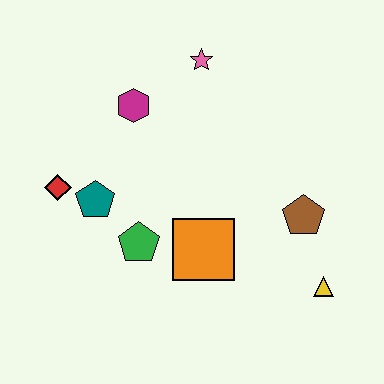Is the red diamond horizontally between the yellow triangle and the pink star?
No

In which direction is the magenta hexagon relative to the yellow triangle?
The magenta hexagon is to the left of the yellow triangle.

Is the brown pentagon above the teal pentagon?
No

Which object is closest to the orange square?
The green pentagon is closest to the orange square.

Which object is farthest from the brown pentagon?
The red diamond is farthest from the brown pentagon.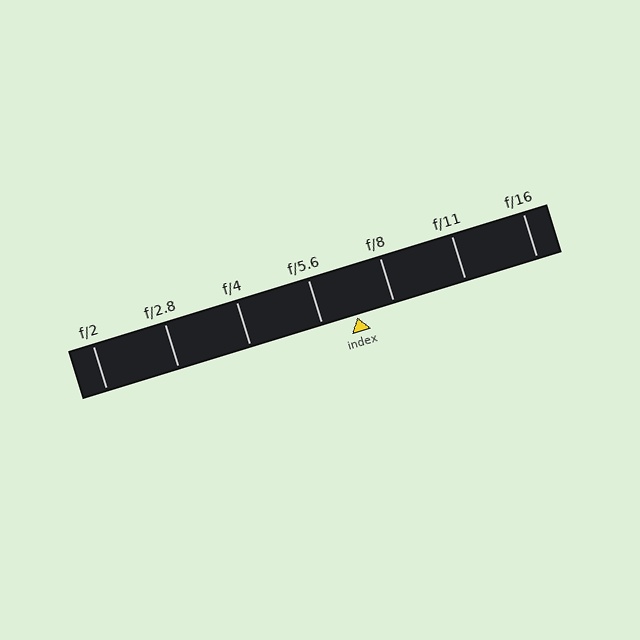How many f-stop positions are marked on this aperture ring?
There are 7 f-stop positions marked.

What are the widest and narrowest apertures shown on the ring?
The widest aperture shown is f/2 and the narrowest is f/16.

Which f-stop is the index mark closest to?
The index mark is closest to f/5.6.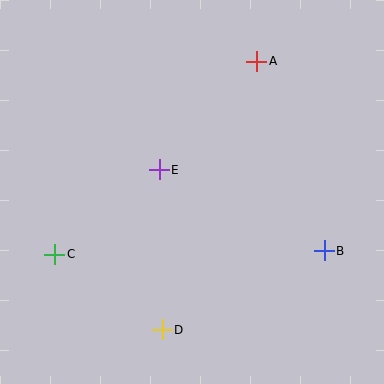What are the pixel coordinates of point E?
Point E is at (159, 170).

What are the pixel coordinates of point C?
Point C is at (55, 254).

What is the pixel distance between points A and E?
The distance between A and E is 145 pixels.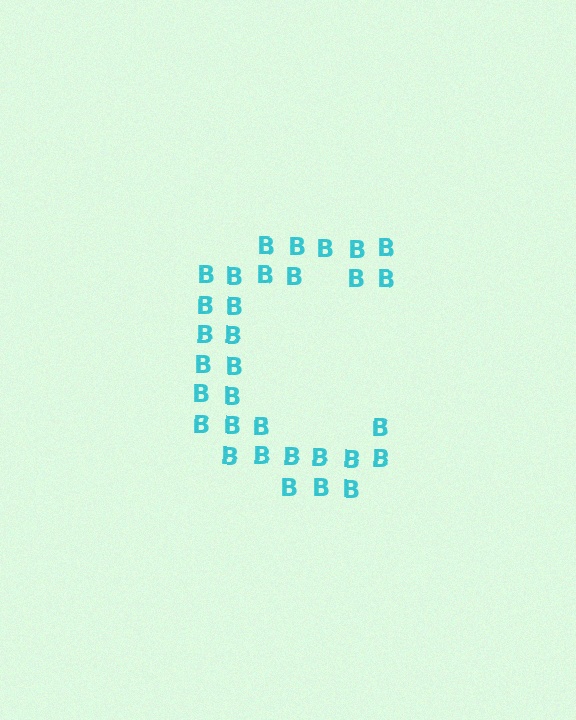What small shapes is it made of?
It is made of small letter B's.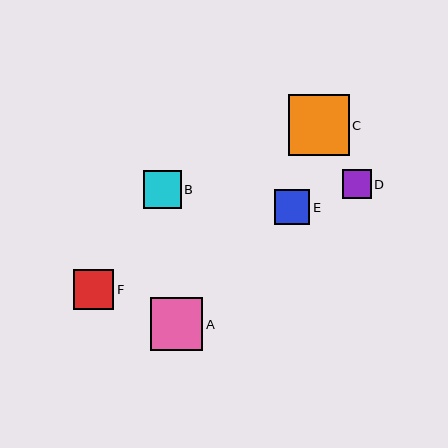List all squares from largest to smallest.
From largest to smallest: C, A, F, B, E, D.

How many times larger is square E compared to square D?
Square E is approximately 1.2 times the size of square D.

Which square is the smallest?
Square D is the smallest with a size of approximately 29 pixels.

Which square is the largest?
Square C is the largest with a size of approximately 61 pixels.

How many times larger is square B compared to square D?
Square B is approximately 1.3 times the size of square D.